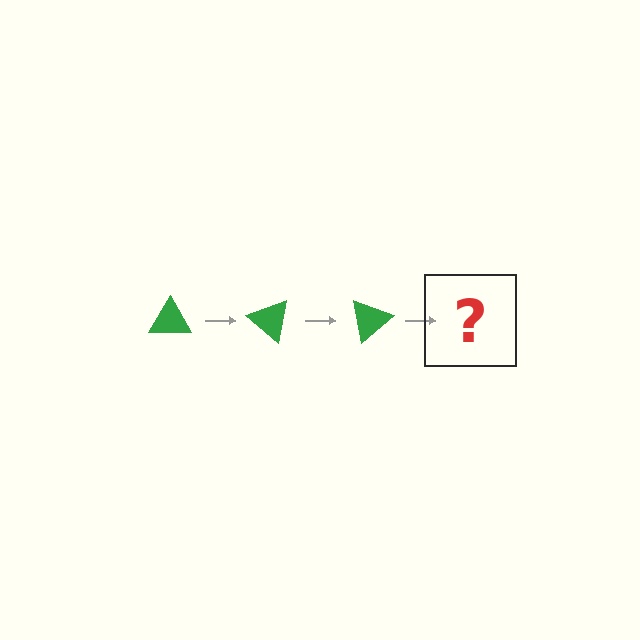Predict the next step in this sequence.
The next step is a green triangle rotated 120 degrees.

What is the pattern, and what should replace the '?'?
The pattern is that the triangle rotates 40 degrees each step. The '?' should be a green triangle rotated 120 degrees.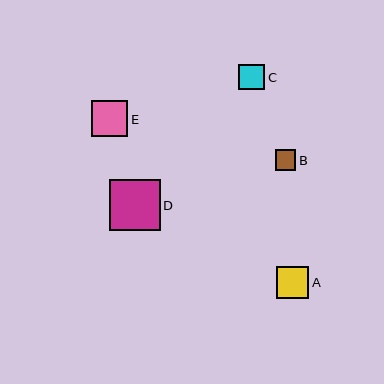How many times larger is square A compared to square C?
Square A is approximately 1.2 times the size of square C.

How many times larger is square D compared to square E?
Square D is approximately 1.4 times the size of square E.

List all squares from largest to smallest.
From largest to smallest: D, E, A, C, B.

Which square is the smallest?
Square B is the smallest with a size of approximately 21 pixels.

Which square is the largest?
Square D is the largest with a size of approximately 51 pixels.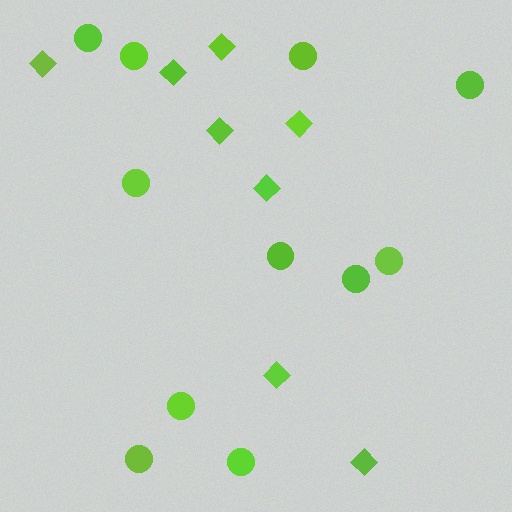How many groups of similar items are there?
There are 2 groups: one group of diamonds (8) and one group of circles (11).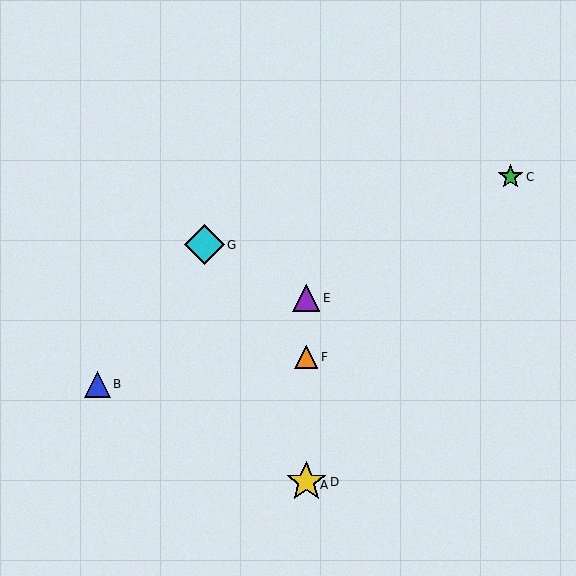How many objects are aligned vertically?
4 objects (A, D, E, F) are aligned vertically.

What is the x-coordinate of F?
Object F is at x≈306.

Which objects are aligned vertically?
Objects A, D, E, F are aligned vertically.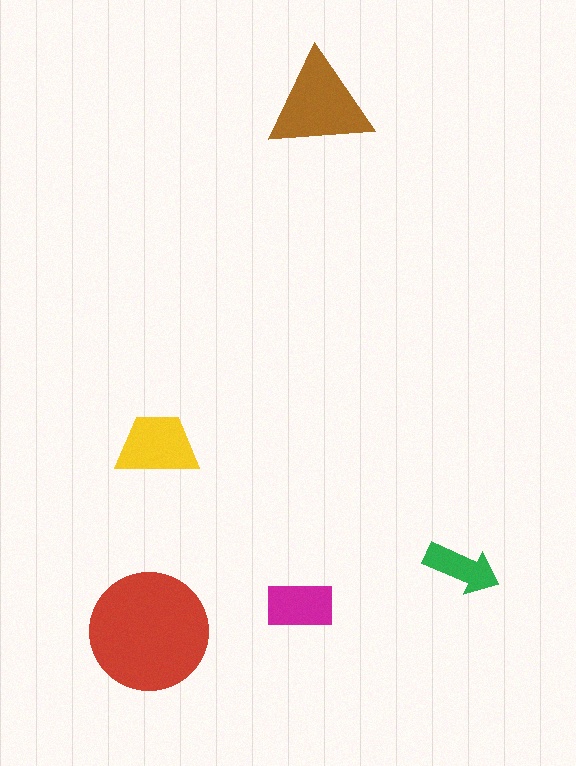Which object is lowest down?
The red circle is bottommost.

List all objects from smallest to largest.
The green arrow, the magenta rectangle, the yellow trapezoid, the brown triangle, the red circle.